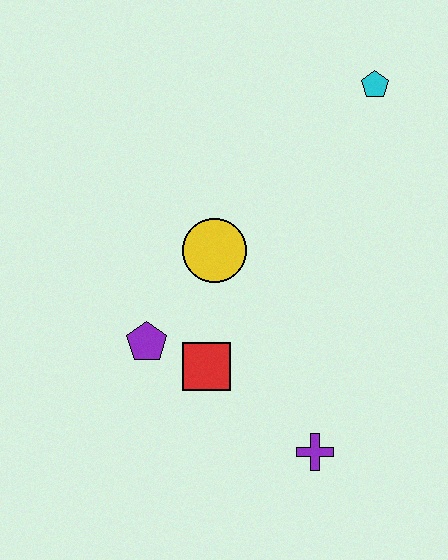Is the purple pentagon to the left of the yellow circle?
Yes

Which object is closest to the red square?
The purple pentagon is closest to the red square.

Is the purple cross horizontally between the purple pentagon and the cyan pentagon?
Yes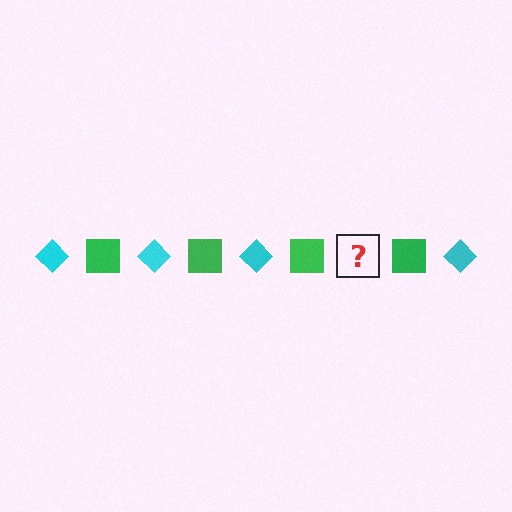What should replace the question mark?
The question mark should be replaced with a cyan diamond.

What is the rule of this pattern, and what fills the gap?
The rule is that the pattern alternates between cyan diamond and green square. The gap should be filled with a cyan diamond.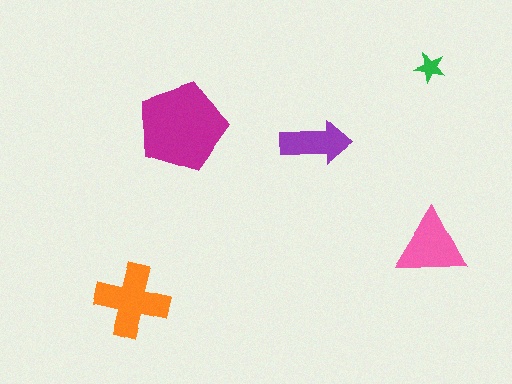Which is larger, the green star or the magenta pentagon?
The magenta pentagon.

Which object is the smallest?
The green star.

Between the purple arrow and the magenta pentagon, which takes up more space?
The magenta pentagon.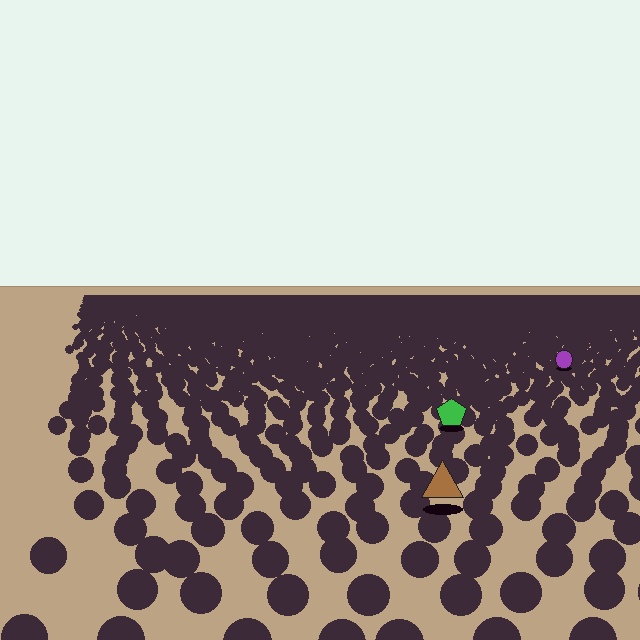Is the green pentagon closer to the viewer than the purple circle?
Yes. The green pentagon is closer — you can tell from the texture gradient: the ground texture is coarser near it.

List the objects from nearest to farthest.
From nearest to farthest: the brown triangle, the green pentagon, the purple circle.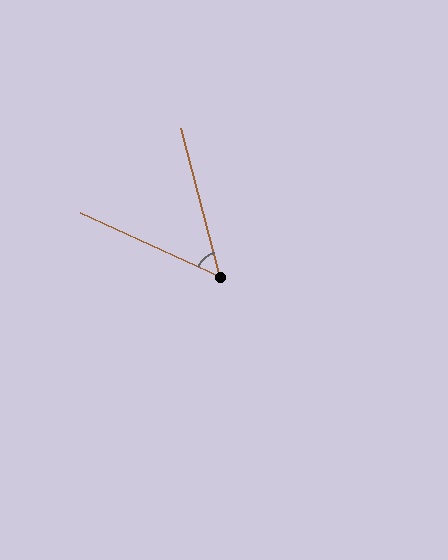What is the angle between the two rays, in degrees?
Approximately 51 degrees.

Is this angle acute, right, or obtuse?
It is acute.